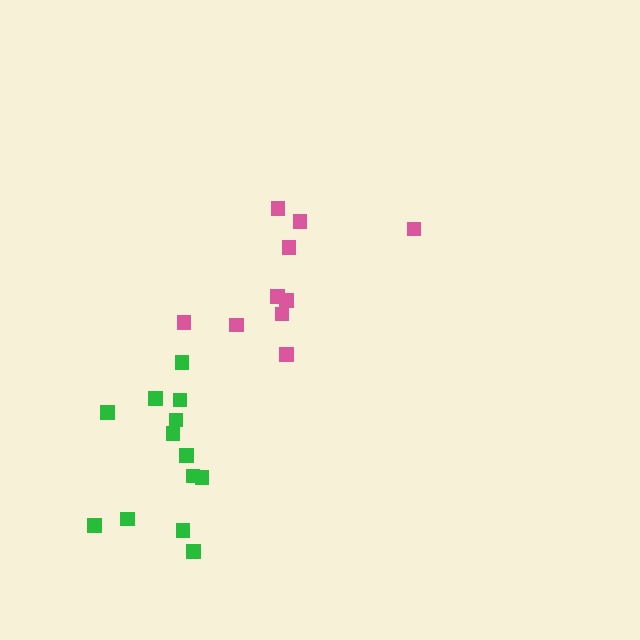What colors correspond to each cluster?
The clusters are colored: pink, green.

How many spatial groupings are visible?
There are 2 spatial groupings.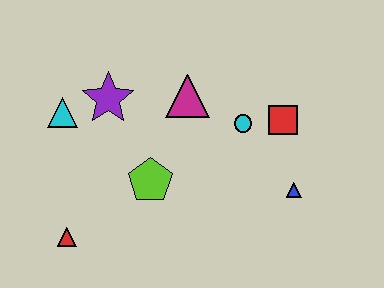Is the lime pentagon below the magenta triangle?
Yes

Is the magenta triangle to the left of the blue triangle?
Yes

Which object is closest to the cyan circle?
The red square is closest to the cyan circle.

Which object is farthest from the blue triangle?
The cyan triangle is farthest from the blue triangle.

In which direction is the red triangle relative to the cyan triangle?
The red triangle is below the cyan triangle.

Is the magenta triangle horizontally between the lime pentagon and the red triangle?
No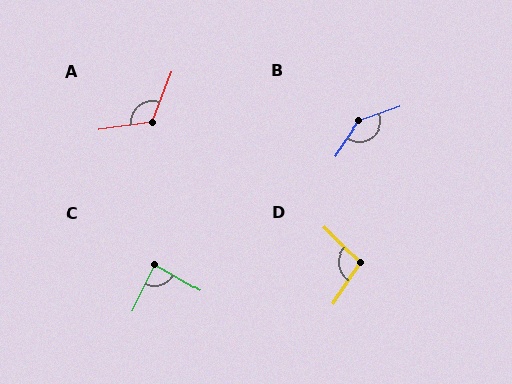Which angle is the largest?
B, at approximately 143 degrees.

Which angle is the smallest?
C, at approximately 86 degrees.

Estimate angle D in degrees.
Approximately 101 degrees.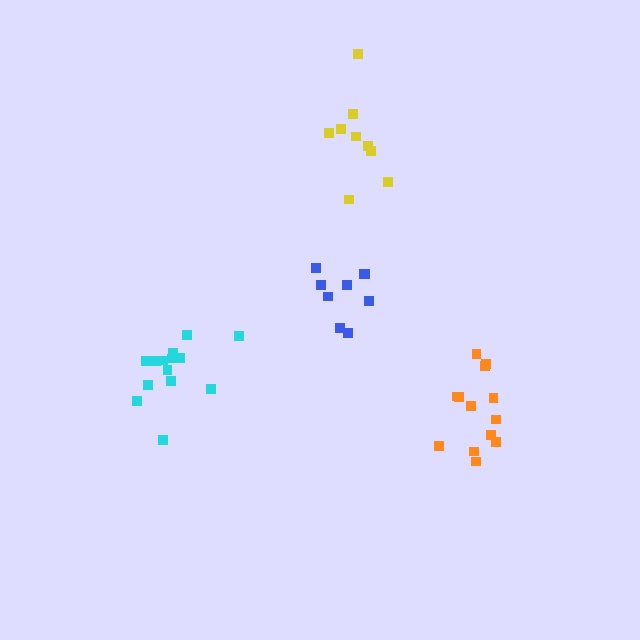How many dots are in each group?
Group 1: 14 dots, Group 2: 9 dots, Group 3: 13 dots, Group 4: 9 dots (45 total).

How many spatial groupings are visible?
There are 4 spatial groupings.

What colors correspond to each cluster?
The clusters are colored: cyan, yellow, orange, blue.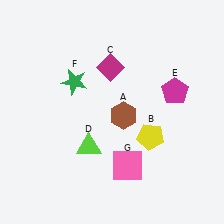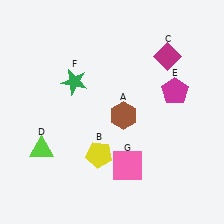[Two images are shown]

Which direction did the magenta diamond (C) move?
The magenta diamond (C) moved right.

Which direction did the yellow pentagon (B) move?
The yellow pentagon (B) moved left.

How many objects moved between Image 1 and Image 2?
3 objects moved between the two images.